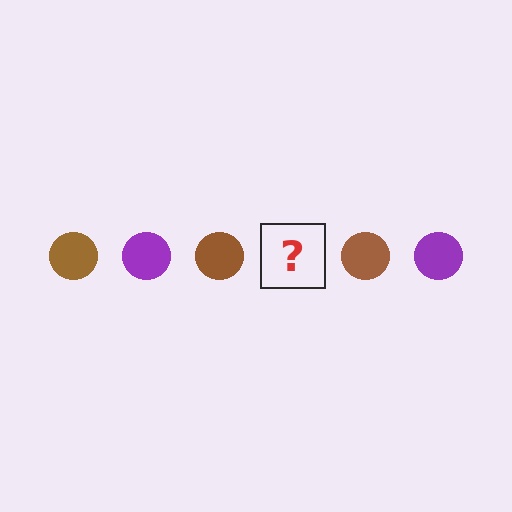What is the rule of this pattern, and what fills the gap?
The rule is that the pattern cycles through brown, purple circles. The gap should be filled with a purple circle.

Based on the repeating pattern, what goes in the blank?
The blank should be a purple circle.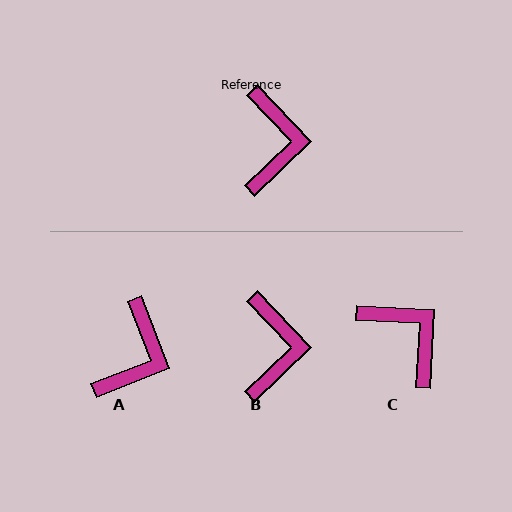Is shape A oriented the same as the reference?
No, it is off by about 23 degrees.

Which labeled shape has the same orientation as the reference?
B.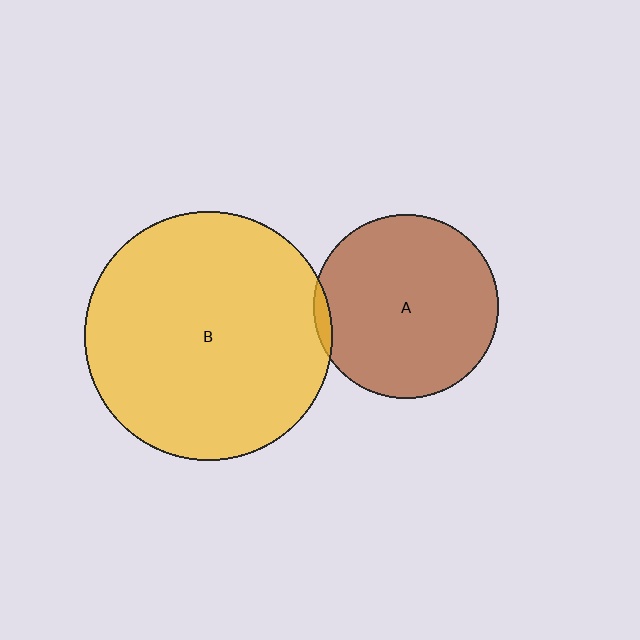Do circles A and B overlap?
Yes.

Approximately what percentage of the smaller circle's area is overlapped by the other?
Approximately 5%.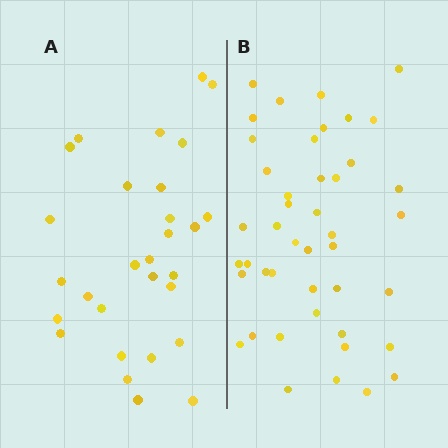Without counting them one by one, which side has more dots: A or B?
Region B (the right region) has more dots.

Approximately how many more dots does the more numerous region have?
Region B has approximately 15 more dots than region A.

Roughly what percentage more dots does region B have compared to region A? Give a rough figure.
About 50% more.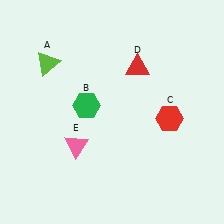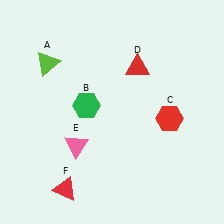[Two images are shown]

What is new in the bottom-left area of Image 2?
A red triangle (F) was added in the bottom-left area of Image 2.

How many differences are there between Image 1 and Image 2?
There is 1 difference between the two images.